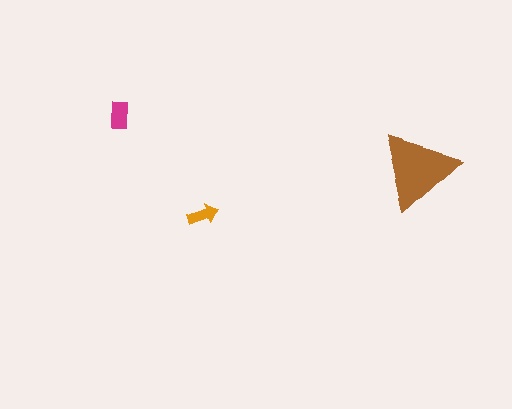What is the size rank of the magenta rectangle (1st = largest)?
2nd.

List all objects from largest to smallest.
The brown triangle, the magenta rectangle, the orange arrow.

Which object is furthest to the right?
The brown triangle is rightmost.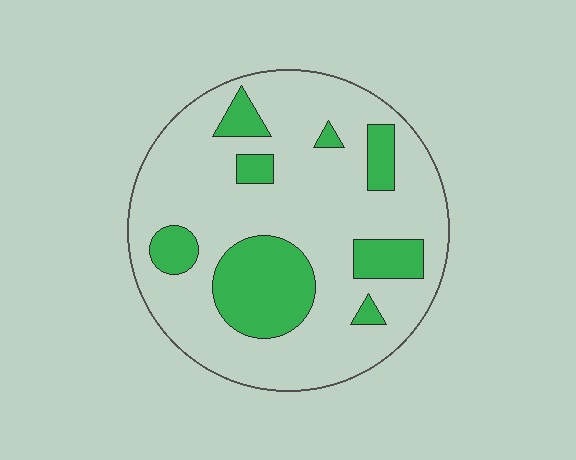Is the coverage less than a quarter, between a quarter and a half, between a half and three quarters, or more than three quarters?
Less than a quarter.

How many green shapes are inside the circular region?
8.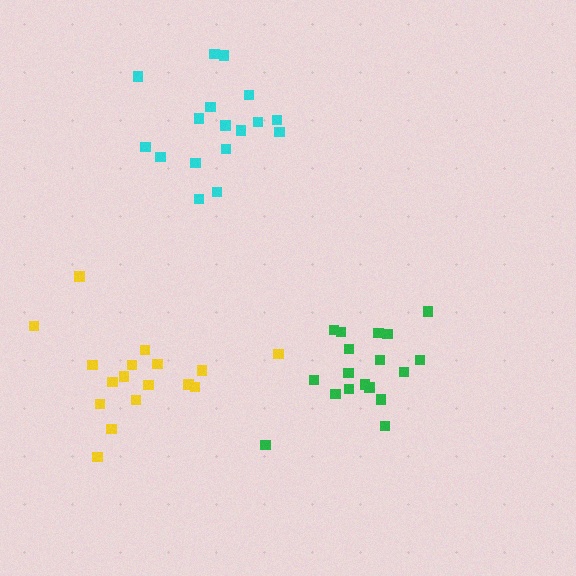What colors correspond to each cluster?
The clusters are colored: green, cyan, yellow.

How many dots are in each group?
Group 1: 18 dots, Group 2: 17 dots, Group 3: 17 dots (52 total).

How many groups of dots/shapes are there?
There are 3 groups.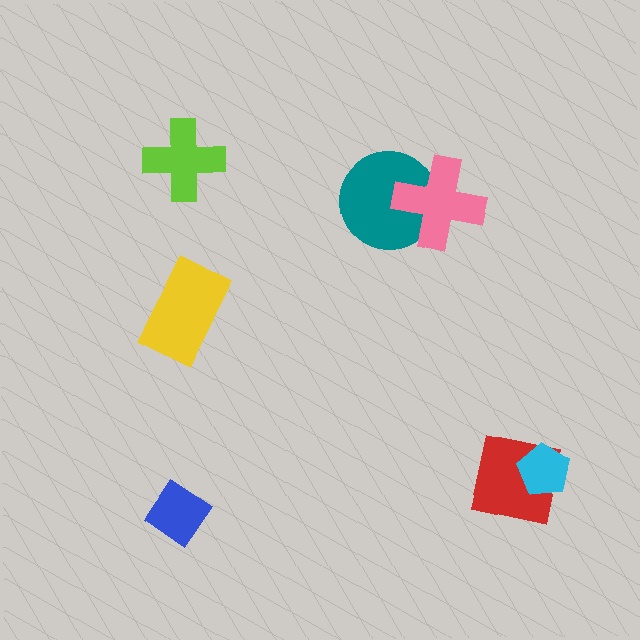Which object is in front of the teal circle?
The pink cross is in front of the teal circle.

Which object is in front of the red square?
The cyan pentagon is in front of the red square.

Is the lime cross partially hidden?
No, no other shape covers it.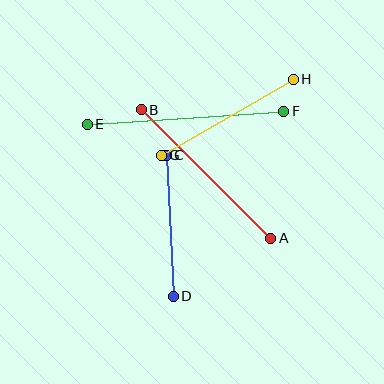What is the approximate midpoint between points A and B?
The midpoint is at approximately (206, 174) pixels.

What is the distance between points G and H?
The distance is approximately 152 pixels.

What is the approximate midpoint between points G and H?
The midpoint is at approximately (227, 117) pixels.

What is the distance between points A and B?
The distance is approximately 182 pixels.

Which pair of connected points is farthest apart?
Points E and F are farthest apart.